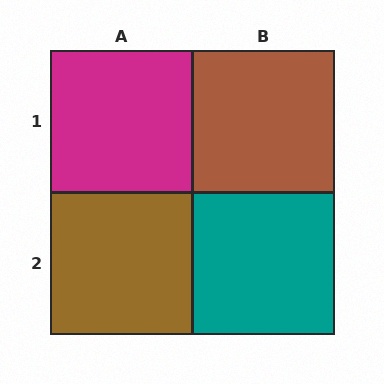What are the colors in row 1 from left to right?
Magenta, brown.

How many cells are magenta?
1 cell is magenta.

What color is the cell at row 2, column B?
Teal.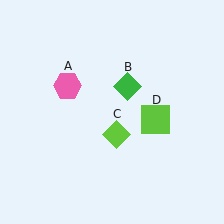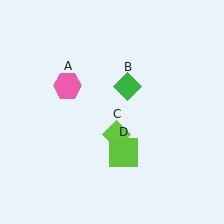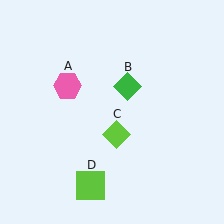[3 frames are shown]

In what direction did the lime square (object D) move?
The lime square (object D) moved down and to the left.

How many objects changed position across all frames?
1 object changed position: lime square (object D).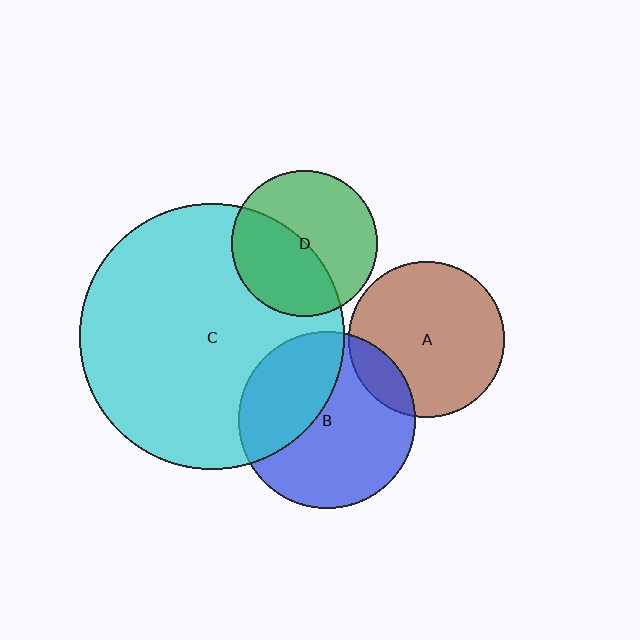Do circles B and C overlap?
Yes.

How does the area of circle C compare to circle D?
Approximately 3.3 times.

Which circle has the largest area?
Circle C (cyan).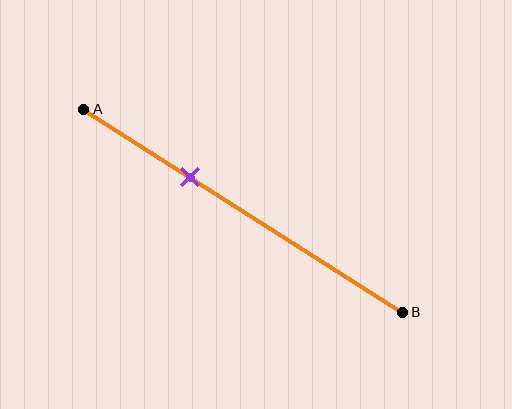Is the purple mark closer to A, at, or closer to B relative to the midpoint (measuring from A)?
The purple mark is closer to point A than the midpoint of segment AB.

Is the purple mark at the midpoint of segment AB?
No, the mark is at about 35% from A, not at the 50% midpoint.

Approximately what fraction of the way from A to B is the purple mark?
The purple mark is approximately 35% of the way from A to B.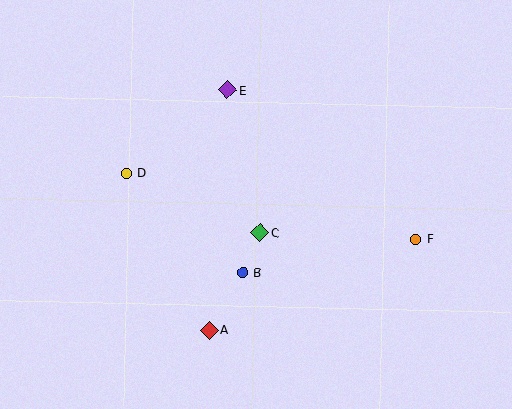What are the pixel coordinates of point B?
Point B is at (242, 273).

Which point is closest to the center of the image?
Point C at (260, 233) is closest to the center.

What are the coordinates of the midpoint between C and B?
The midpoint between C and B is at (251, 253).